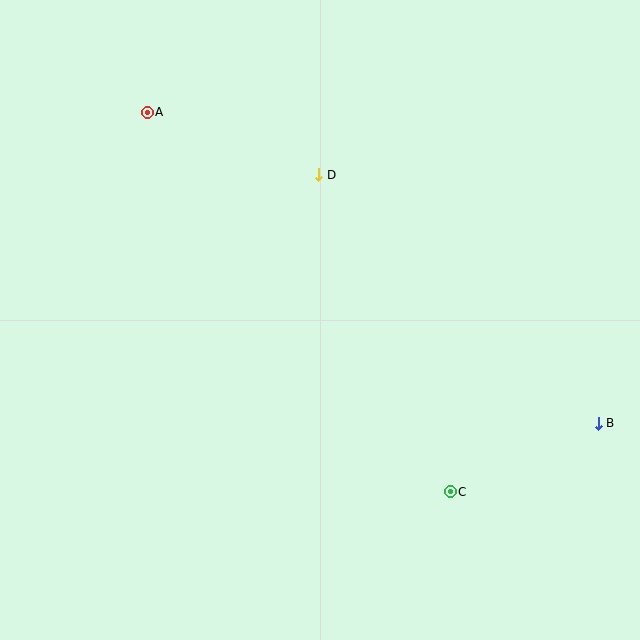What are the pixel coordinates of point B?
Point B is at (598, 423).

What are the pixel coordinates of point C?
Point C is at (450, 492).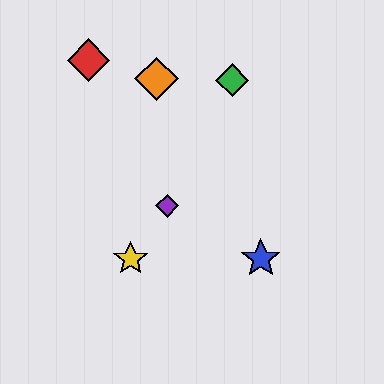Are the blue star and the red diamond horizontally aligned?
No, the blue star is at y≈259 and the red diamond is at y≈60.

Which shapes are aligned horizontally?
The blue star, the yellow star are aligned horizontally.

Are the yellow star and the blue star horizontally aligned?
Yes, both are at y≈259.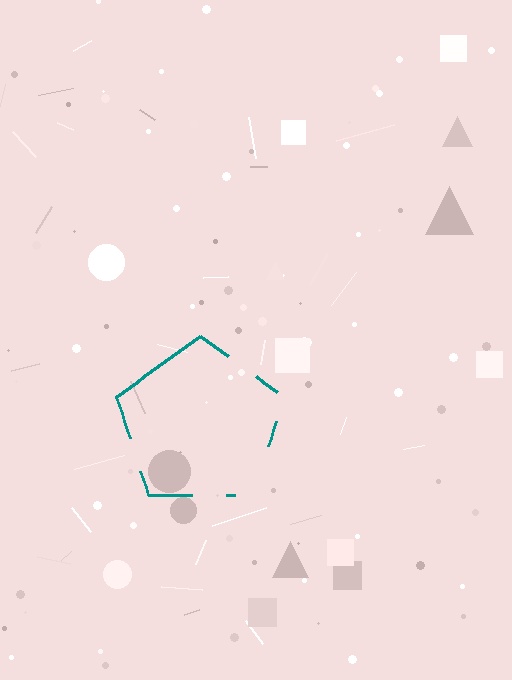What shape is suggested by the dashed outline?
The dashed outline suggests a pentagon.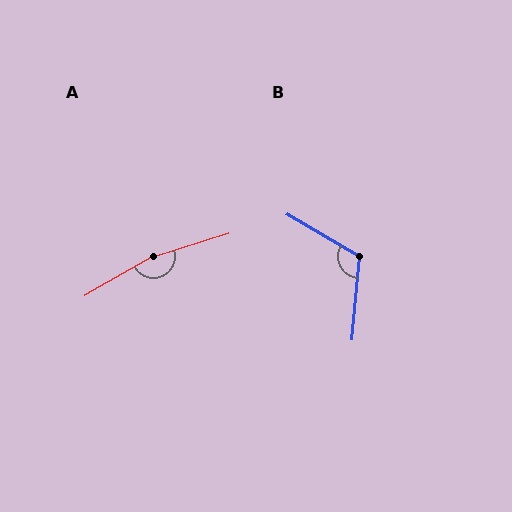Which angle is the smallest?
B, at approximately 115 degrees.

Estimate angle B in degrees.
Approximately 115 degrees.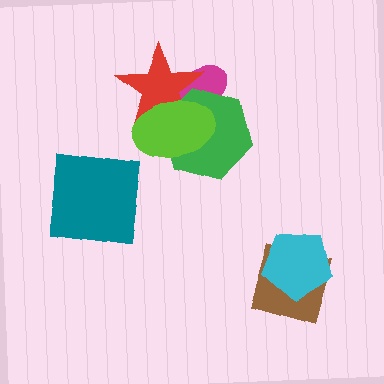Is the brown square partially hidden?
Yes, it is partially covered by another shape.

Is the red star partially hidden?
Yes, it is partially covered by another shape.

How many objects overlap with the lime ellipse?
3 objects overlap with the lime ellipse.